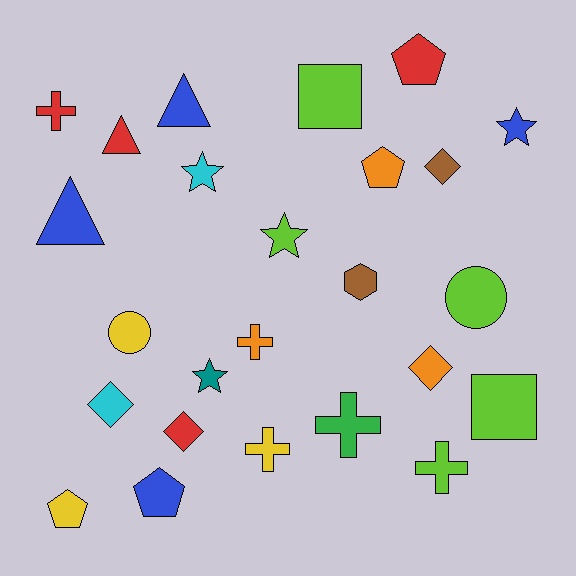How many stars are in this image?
There are 4 stars.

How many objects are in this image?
There are 25 objects.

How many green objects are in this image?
There is 1 green object.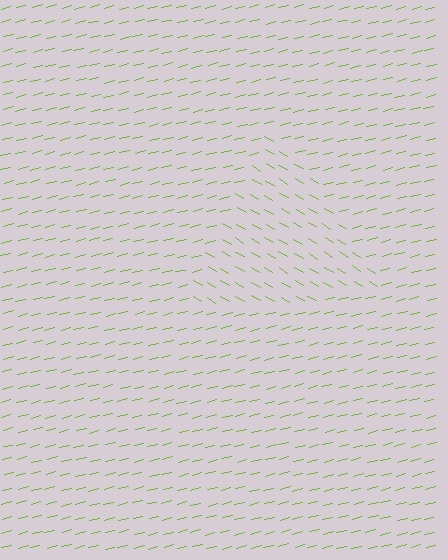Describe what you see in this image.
The image is filled with small lime line segments. A triangle region in the image has lines oriented differently from the surrounding lines, creating a visible texture boundary.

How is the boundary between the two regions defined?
The boundary is defined purely by a change in line orientation (approximately 45 degrees difference). All lines are the same color and thickness.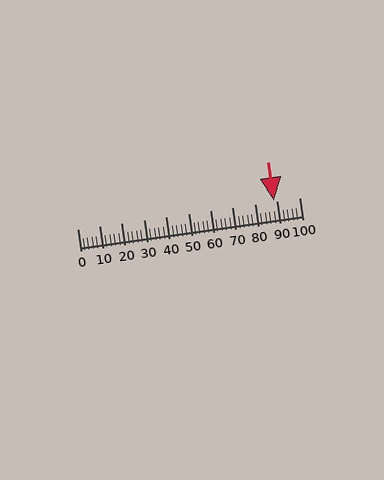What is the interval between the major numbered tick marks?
The major tick marks are spaced 10 units apart.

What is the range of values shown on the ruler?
The ruler shows values from 0 to 100.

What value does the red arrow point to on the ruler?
The red arrow points to approximately 89.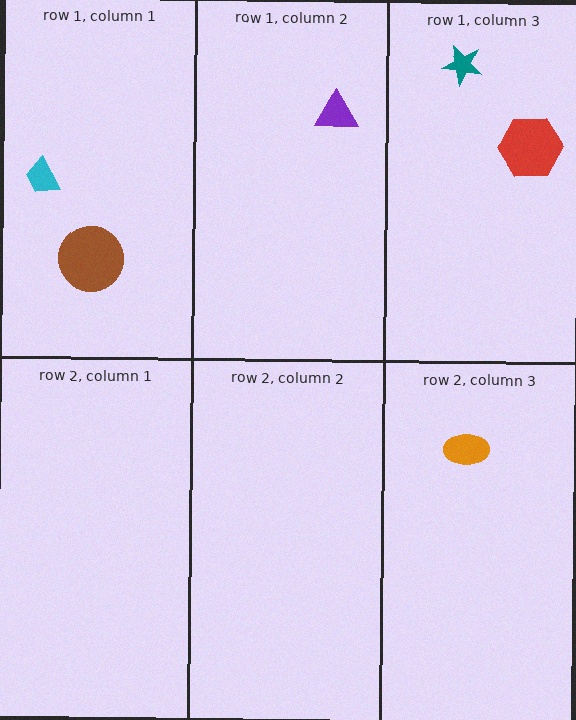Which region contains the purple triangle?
The row 1, column 2 region.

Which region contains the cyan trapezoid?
The row 1, column 1 region.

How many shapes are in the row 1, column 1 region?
2.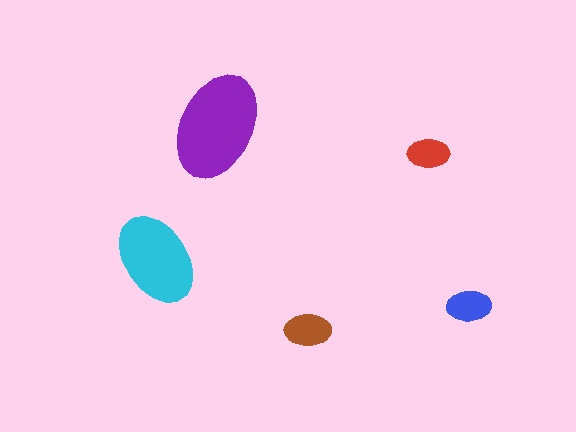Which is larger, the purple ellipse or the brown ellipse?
The purple one.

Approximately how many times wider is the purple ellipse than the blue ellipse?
About 2.5 times wider.